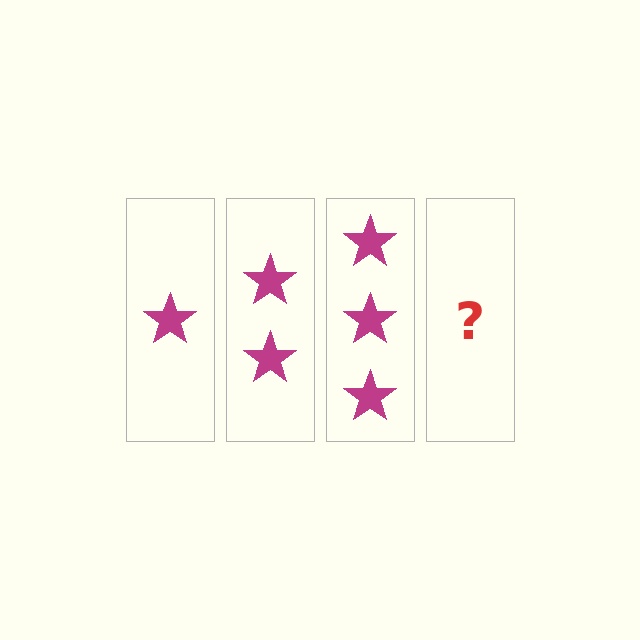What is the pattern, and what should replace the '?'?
The pattern is that each step adds one more star. The '?' should be 4 stars.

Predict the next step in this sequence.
The next step is 4 stars.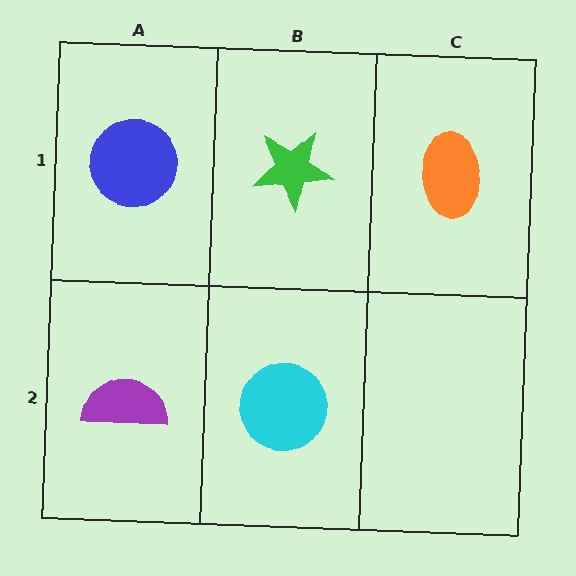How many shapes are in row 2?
2 shapes.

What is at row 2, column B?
A cyan circle.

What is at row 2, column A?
A purple semicircle.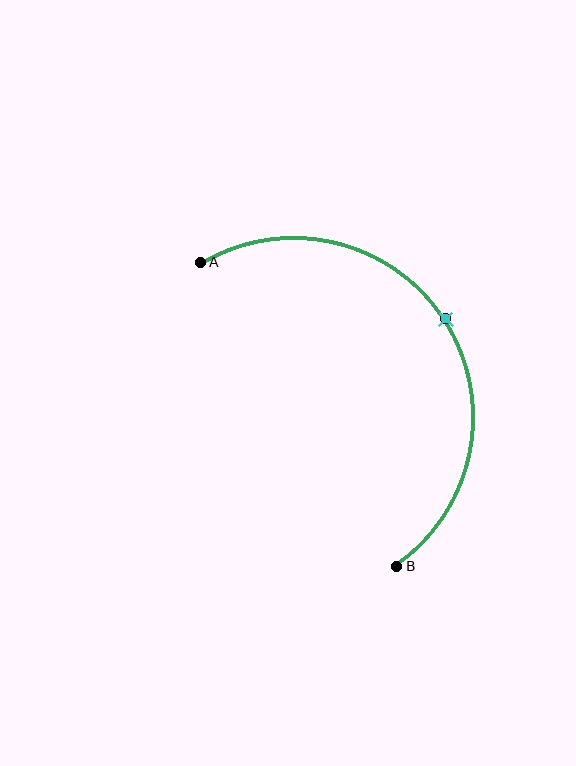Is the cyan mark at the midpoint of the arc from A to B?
Yes. The cyan mark lies on the arc at equal arc-length from both A and B — it is the arc midpoint.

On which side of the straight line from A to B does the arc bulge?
The arc bulges to the right of the straight line connecting A and B.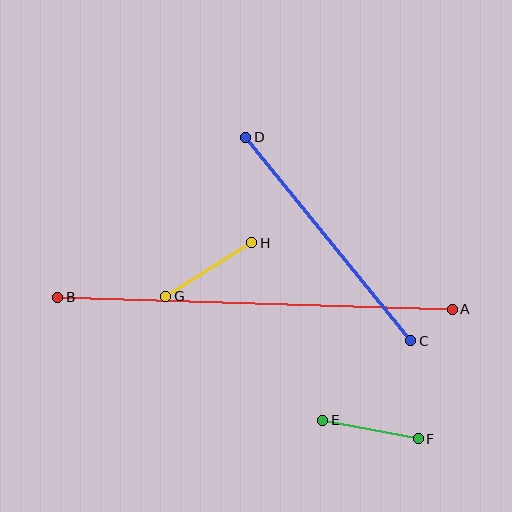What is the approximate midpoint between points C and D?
The midpoint is at approximately (328, 239) pixels.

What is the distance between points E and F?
The distance is approximately 97 pixels.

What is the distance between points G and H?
The distance is approximately 102 pixels.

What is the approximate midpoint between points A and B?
The midpoint is at approximately (255, 303) pixels.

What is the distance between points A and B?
The distance is approximately 395 pixels.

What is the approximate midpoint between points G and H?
The midpoint is at approximately (209, 269) pixels.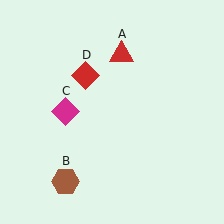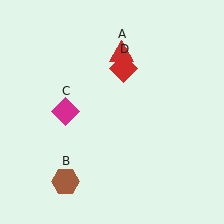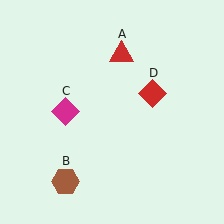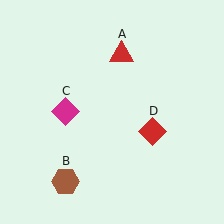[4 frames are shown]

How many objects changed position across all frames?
1 object changed position: red diamond (object D).